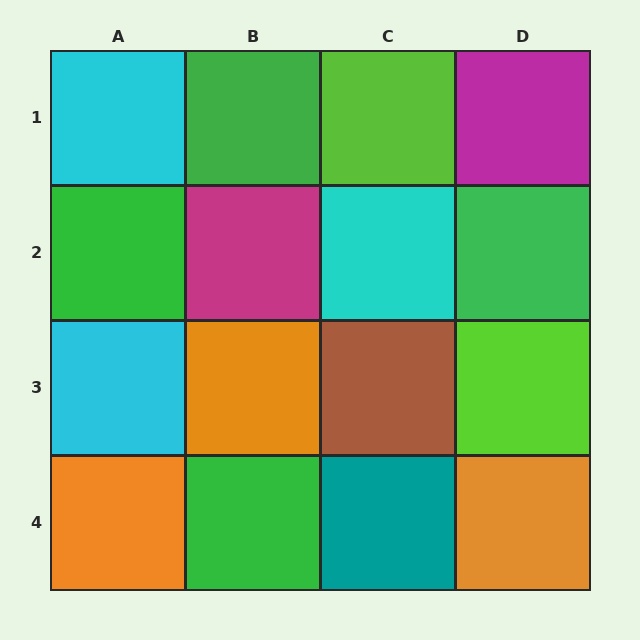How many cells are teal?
1 cell is teal.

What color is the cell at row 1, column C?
Lime.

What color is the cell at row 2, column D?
Green.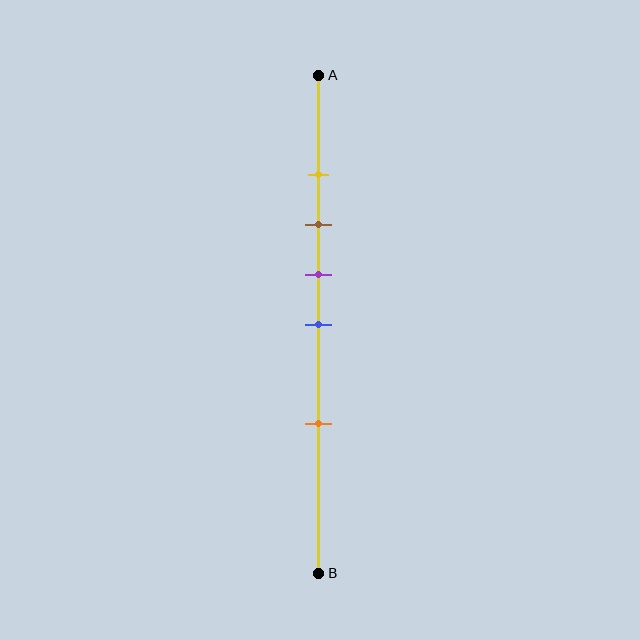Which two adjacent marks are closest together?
The yellow and brown marks are the closest adjacent pair.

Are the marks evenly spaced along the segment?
No, the marks are not evenly spaced.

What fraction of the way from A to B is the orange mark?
The orange mark is approximately 70% (0.7) of the way from A to B.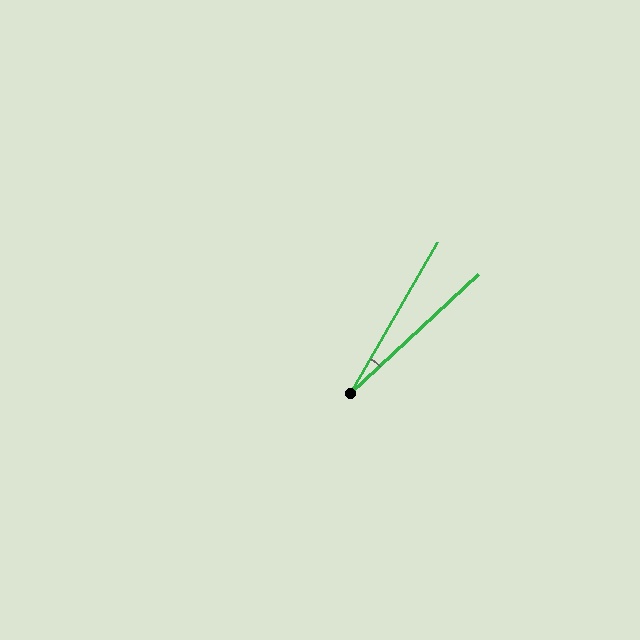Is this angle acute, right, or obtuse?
It is acute.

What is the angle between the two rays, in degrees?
Approximately 17 degrees.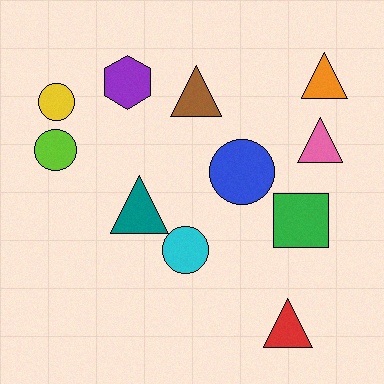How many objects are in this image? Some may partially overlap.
There are 11 objects.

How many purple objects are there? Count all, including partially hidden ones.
There is 1 purple object.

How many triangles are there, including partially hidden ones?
There are 5 triangles.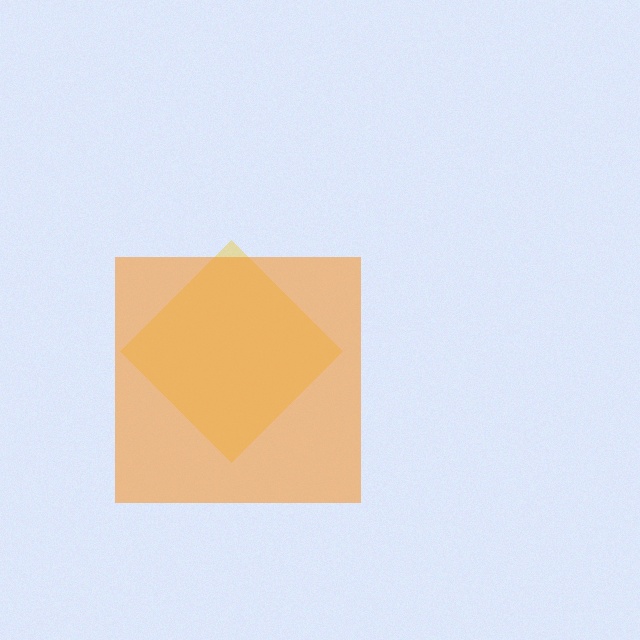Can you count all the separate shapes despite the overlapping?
Yes, there are 2 separate shapes.